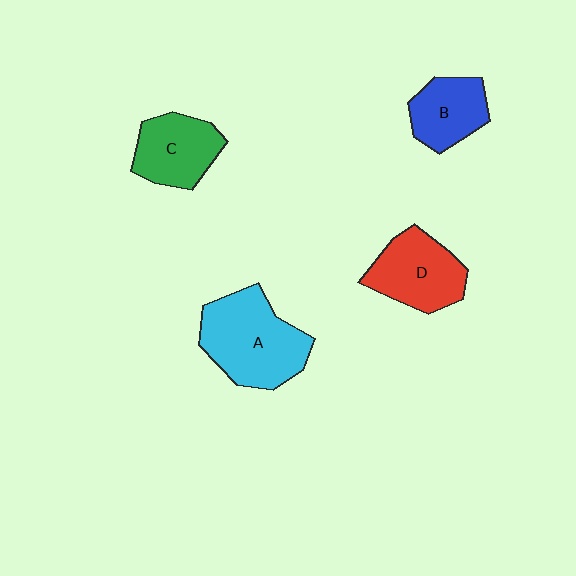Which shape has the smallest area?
Shape B (blue).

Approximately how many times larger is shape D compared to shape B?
Approximately 1.3 times.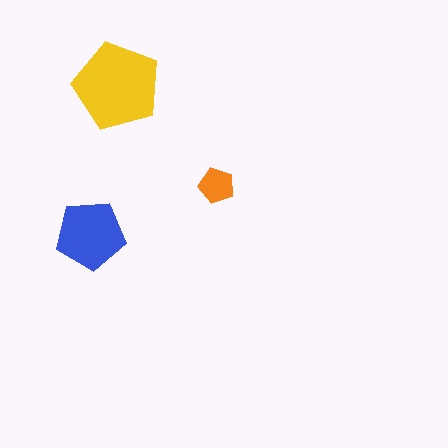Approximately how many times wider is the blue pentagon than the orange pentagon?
About 2 times wider.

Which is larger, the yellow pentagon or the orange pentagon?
The yellow one.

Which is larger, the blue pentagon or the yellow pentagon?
The yellow one.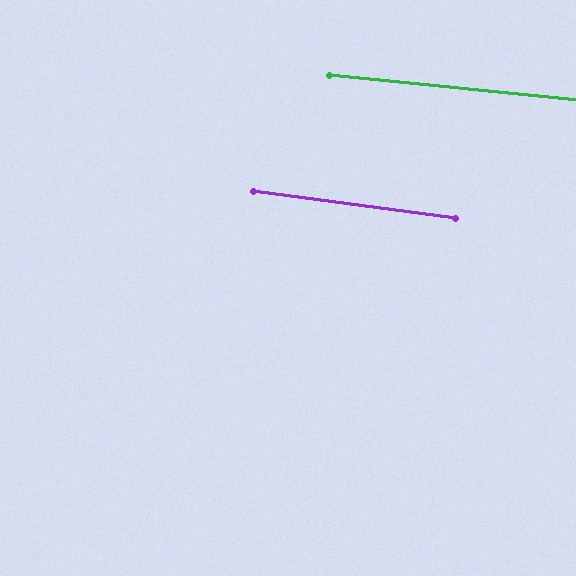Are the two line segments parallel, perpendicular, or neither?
Parallel — their directions differ by only 1.9°.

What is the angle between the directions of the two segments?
Approximately 2 degrees.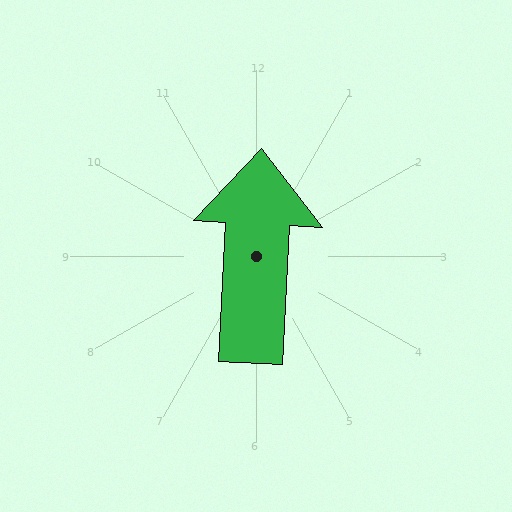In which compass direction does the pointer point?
North.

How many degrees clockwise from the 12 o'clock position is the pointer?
Approximately 3 degrees.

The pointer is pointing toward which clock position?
Roughly 12 o'clock.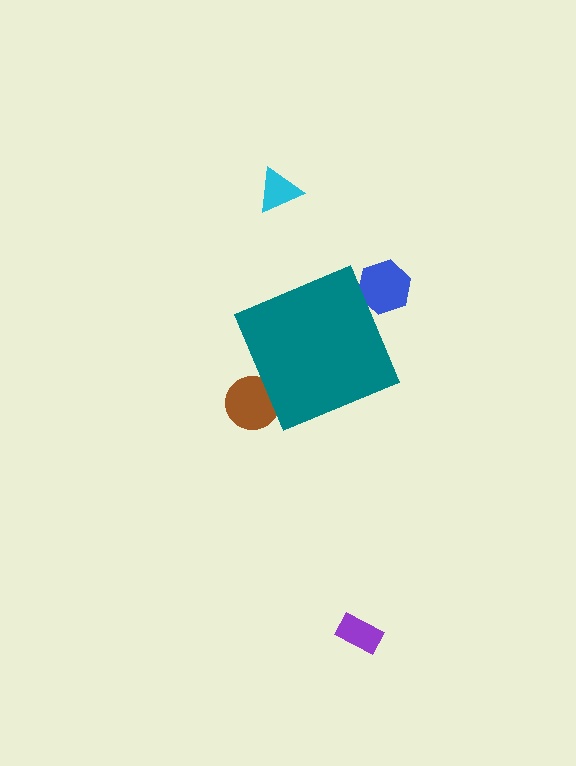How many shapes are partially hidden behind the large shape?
2 shapes are partially hidden.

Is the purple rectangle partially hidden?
No, the purple rectangle is fully visible.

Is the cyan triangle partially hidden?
No, the cyan triangle is fully visible.